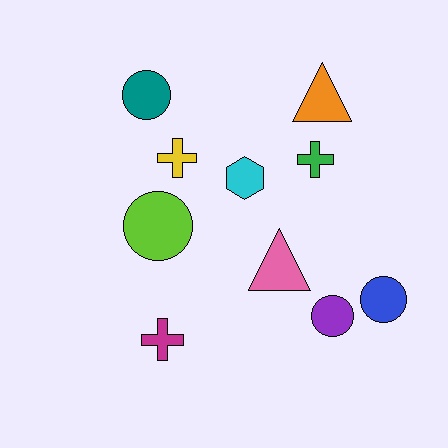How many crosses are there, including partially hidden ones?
There are 3 crosses.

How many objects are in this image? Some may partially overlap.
There are 10 objects.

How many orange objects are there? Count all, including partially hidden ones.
There is 1 orange object.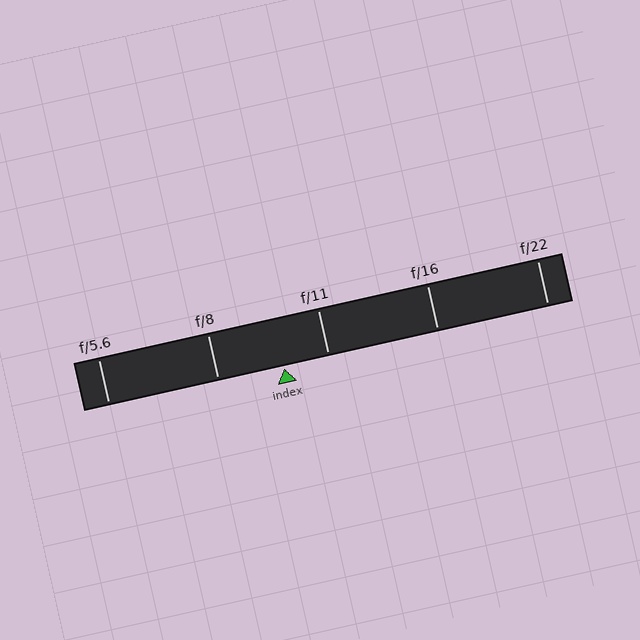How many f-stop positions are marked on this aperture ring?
There are 5 f-stop positions marked.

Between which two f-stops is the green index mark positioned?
The index mark is between f/8 and f/11.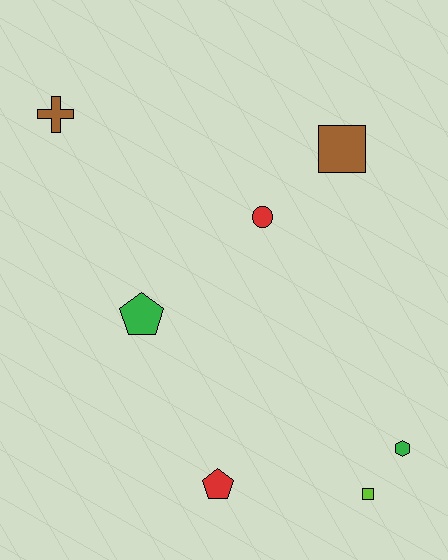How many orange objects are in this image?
There are no orange objects.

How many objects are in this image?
There are 7 objects.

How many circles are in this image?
There is 1 circle.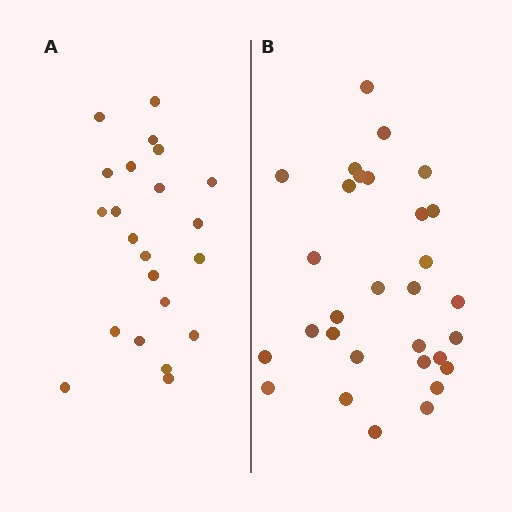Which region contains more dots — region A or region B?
Region B (the right region) has more dots.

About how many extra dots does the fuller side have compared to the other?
Region B has roughly 8 or so more dots than region A.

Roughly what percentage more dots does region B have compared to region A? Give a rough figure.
About 35% more.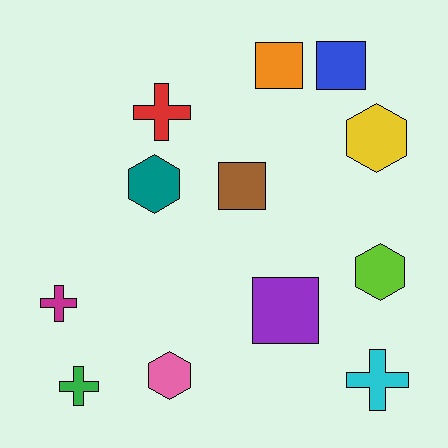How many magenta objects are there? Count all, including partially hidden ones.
There is 1 magenta object.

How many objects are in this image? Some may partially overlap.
There are 12 objects.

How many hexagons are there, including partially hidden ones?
There are 4 hexagons.